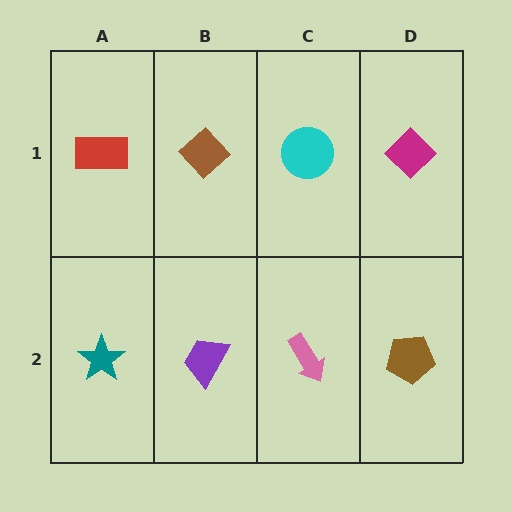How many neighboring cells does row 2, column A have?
2.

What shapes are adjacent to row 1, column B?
A purple trapezoid (row 2, column B), a red rectangle (row 1, column A), a cyan circle (row 1, column C).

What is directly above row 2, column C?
A cyan circle.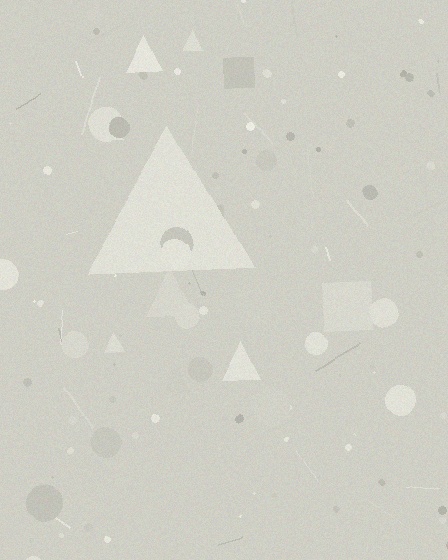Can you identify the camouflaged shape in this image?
The camouflaged shape is a triangle.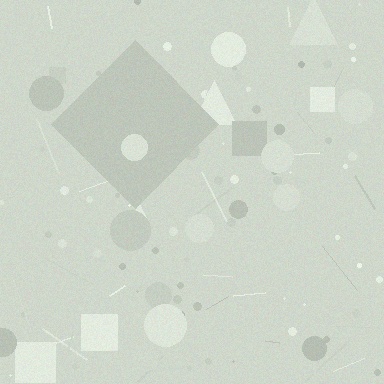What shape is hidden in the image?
A diamond is hidden in the image.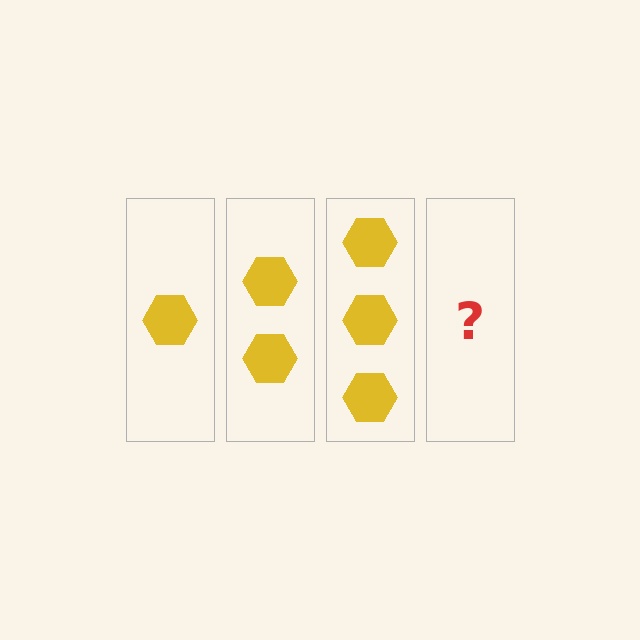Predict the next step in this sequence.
The next step is 4 hexagons.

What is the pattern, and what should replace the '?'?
The pattern is that each step adds one more hexagon. The '?' should be 4 hexagons.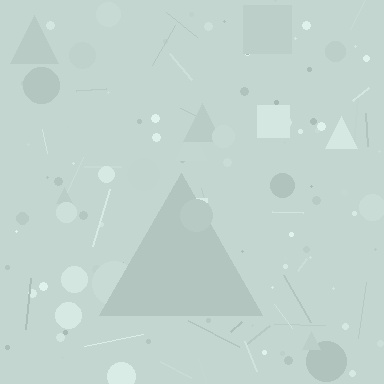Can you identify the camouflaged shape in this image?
The camouflaged shape is a triangle.